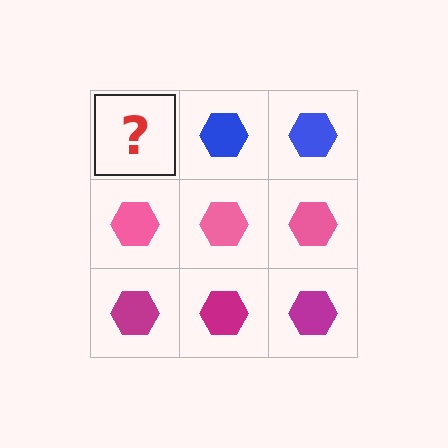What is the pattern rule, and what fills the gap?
The rule is that each row has a consistent color. The gap should be filled with a blue hexagon.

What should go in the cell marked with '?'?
The missing cell should contain a blue hexagon.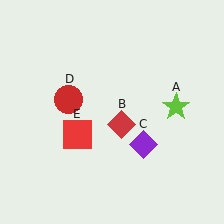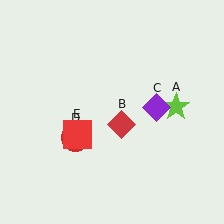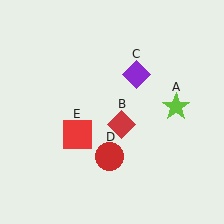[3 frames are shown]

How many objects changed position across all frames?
2 objects changed position: purple diamond (object C), red circle (object D).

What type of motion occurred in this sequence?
The purple diamond (object C), red circle (object D) rotated counterclockwise around the center of the scene.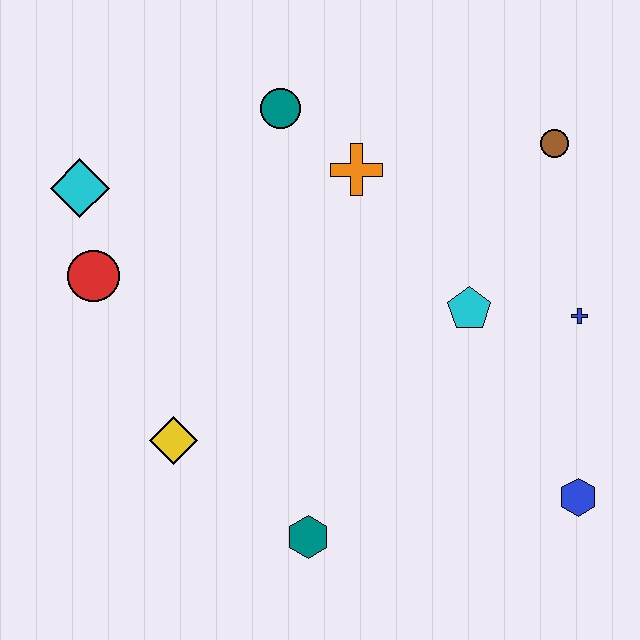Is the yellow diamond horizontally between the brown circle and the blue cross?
No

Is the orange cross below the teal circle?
Yes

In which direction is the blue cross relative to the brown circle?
The blue cross is below the brown circle.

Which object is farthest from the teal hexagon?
The brown circle is farthest from the teal hexagon.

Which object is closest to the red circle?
The cyan diamond is closest to the red circle.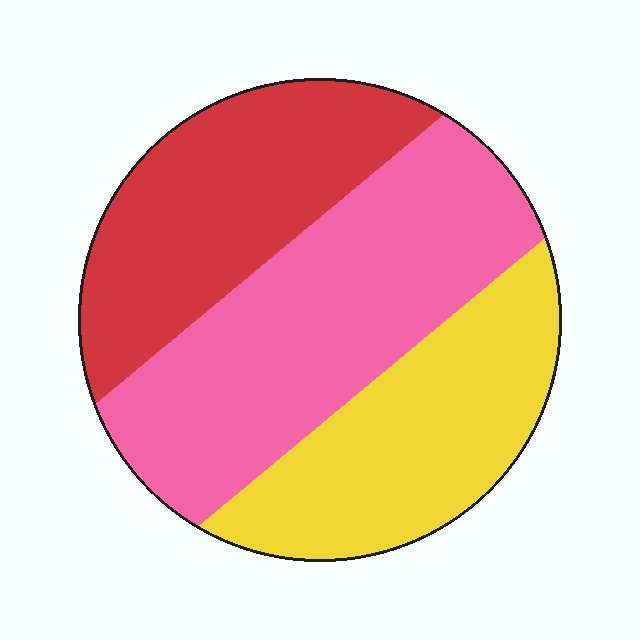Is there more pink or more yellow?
Pink.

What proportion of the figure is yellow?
Yellow covers roughly 30% of the figure.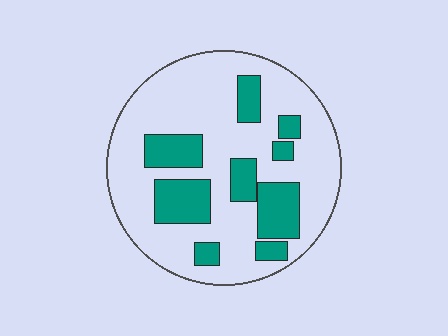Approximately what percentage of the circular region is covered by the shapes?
Approximately 25%.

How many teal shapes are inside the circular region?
9.